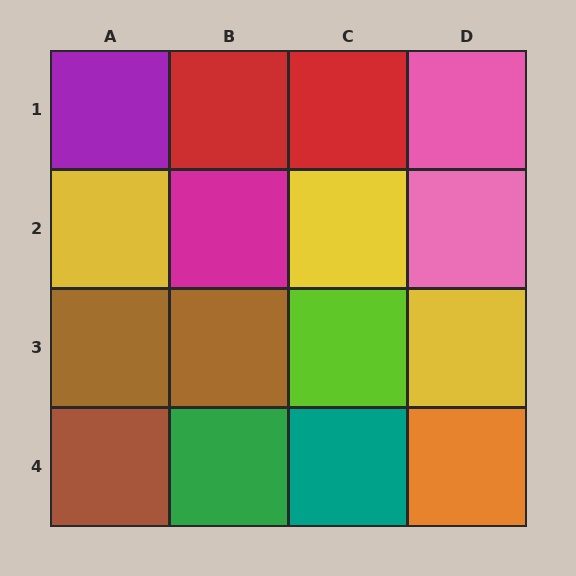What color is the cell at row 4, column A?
Brown.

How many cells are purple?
1 cell is purple.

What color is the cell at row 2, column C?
Yellow.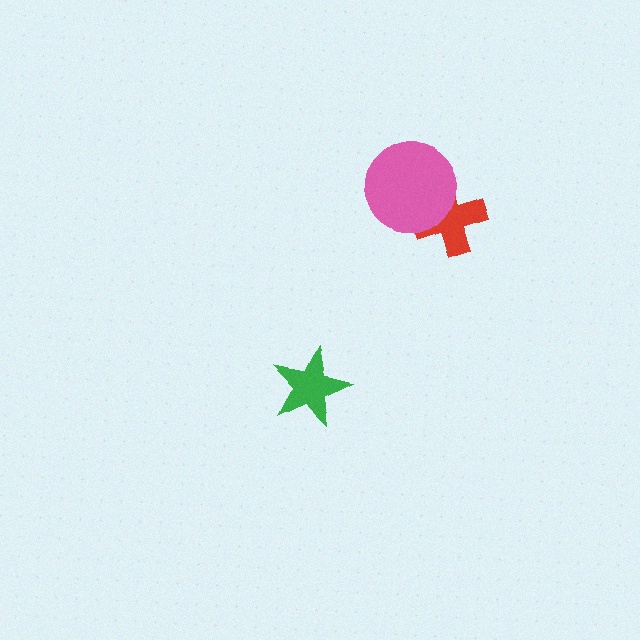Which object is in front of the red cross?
The pink circle is in front of the red cross.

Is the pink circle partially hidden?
No, no other shape covers it.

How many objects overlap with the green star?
0 objects overlap with the green star.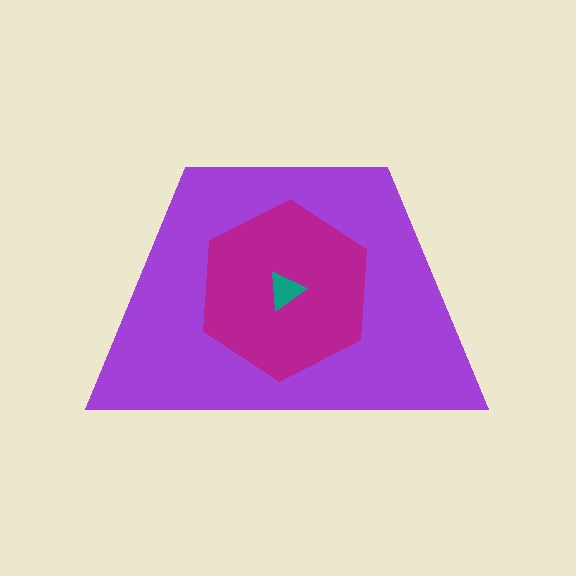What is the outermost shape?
The purple trapezoid.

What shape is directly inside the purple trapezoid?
The magenta hexagon.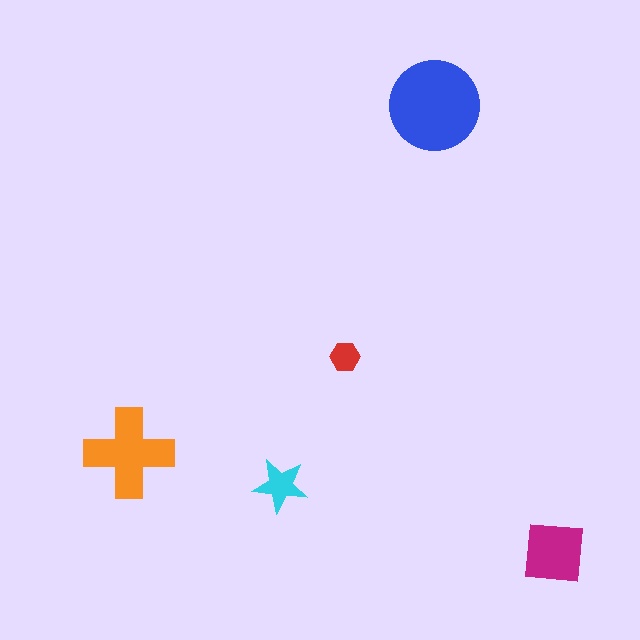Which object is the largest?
The blue circle.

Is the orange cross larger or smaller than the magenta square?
Larger.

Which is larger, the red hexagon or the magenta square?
The magenta square.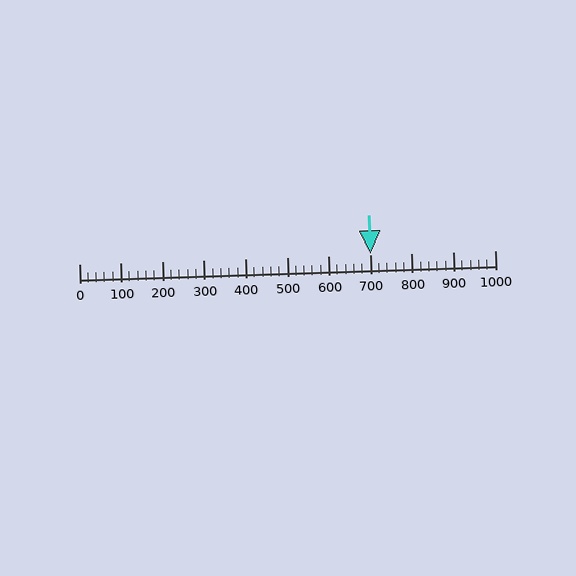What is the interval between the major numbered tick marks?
The major tick marks are spaced 100 units apart.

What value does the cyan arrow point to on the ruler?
The cyan arrow points to approximately 700.